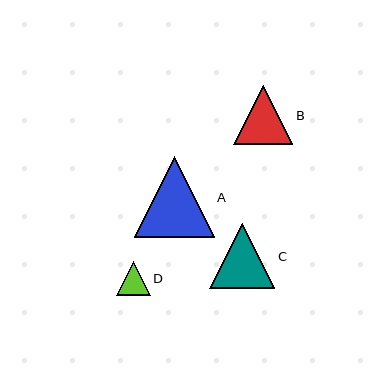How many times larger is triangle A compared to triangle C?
Triangle A is approximately 1.2 times the size of triangle C.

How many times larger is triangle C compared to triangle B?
Triangle C is approximately 1.1 times the size of triangle B.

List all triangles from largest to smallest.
From largest to smallest: A, C, B, D.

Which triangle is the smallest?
Triangle D is the smallest with a size of approximately 34 pixels.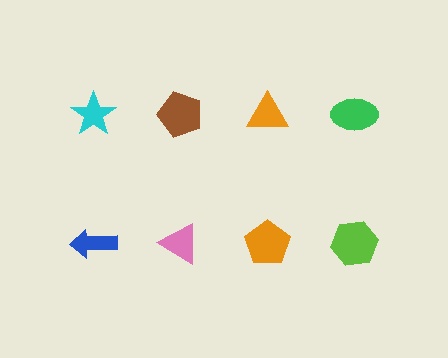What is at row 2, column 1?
A blue arrow.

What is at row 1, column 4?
A green ellipse.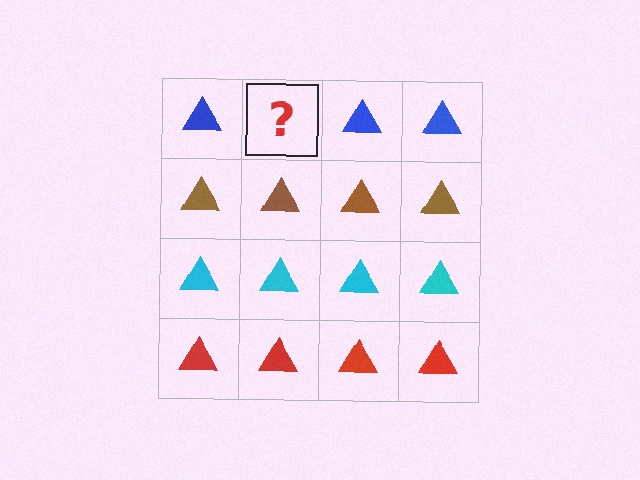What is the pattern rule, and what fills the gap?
The rule is that each row has a consistent color. The gap should be filled with a blue triangle.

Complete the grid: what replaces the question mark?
The question mark should be replaced with a blue triangle.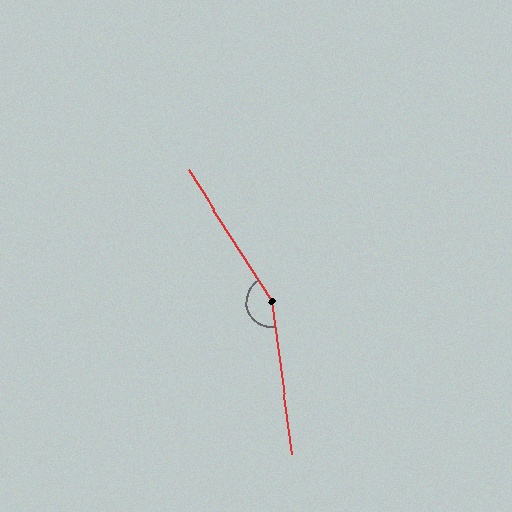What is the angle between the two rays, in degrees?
Approximately 155 degrees.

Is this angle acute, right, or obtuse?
It is obtuse.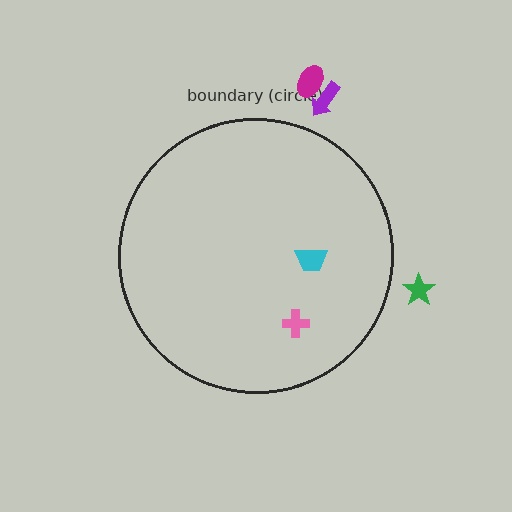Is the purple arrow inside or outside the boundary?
Outside.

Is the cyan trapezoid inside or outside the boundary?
Inside.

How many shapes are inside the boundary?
2 inside, 3 outside.